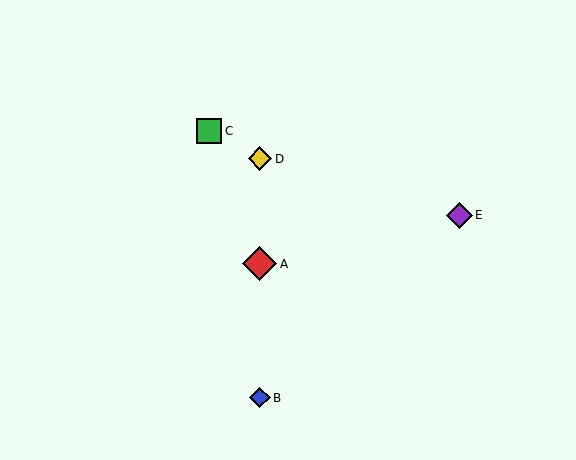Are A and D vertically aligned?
Yes, both are at x≈260.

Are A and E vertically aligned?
No, A is at x≈260 and E is at x≈459.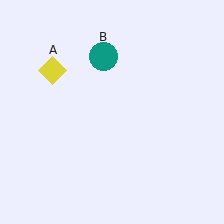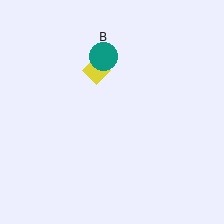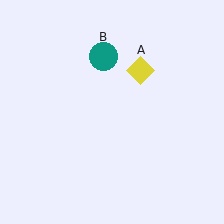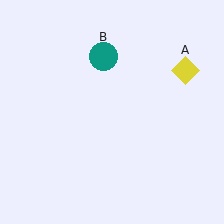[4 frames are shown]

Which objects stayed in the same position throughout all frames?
Teal circle (object B) remained stationary.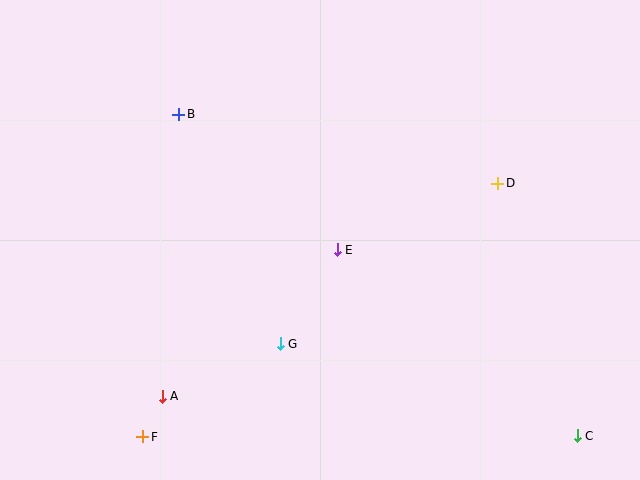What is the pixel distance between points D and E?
The distance between D and E is 174 pixels.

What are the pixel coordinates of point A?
Point A is at (162, 396).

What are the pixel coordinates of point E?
Point E is at (337, 250).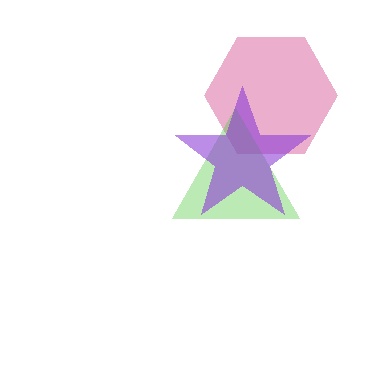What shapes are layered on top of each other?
The layered shapes are: a pink hexagon, a lime triangle, a purple star.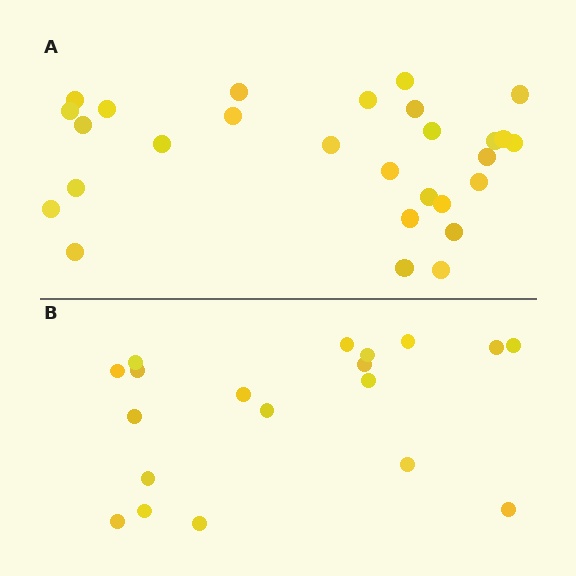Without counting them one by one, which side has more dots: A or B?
Region A (the top region) has more dots.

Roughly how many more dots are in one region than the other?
Region A has roughly 8 or so more dots than region B.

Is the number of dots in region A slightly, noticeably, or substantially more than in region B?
Region A has substantially more. The ratio is roughly 1.5 to 1.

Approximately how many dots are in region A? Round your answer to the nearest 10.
About 30 dots. (The exact count is 28, which rounds to 30.)